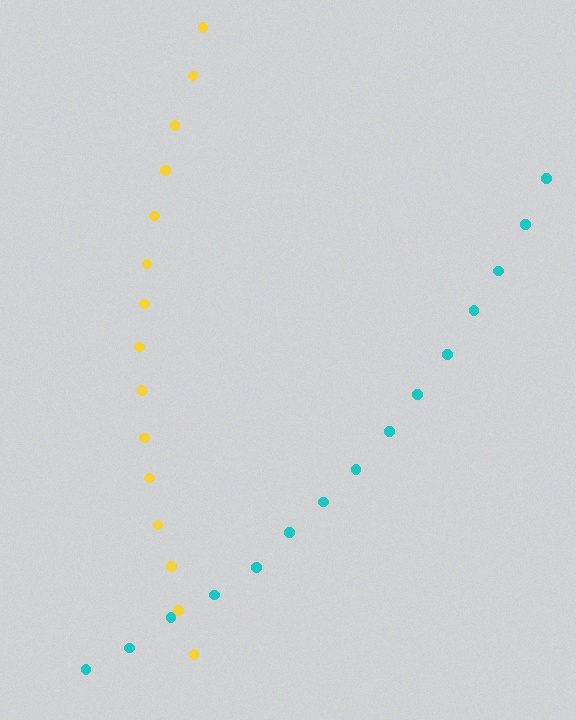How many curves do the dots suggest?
There are 2 distinct paths.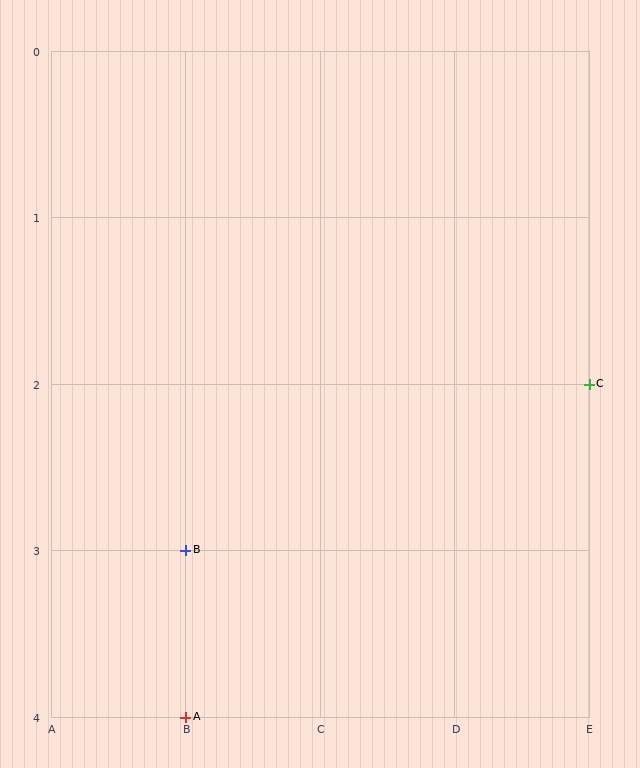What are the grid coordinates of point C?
Point C is at grid coordinates (E, 2).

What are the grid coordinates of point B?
Point B is at grid coordinates (B, 3).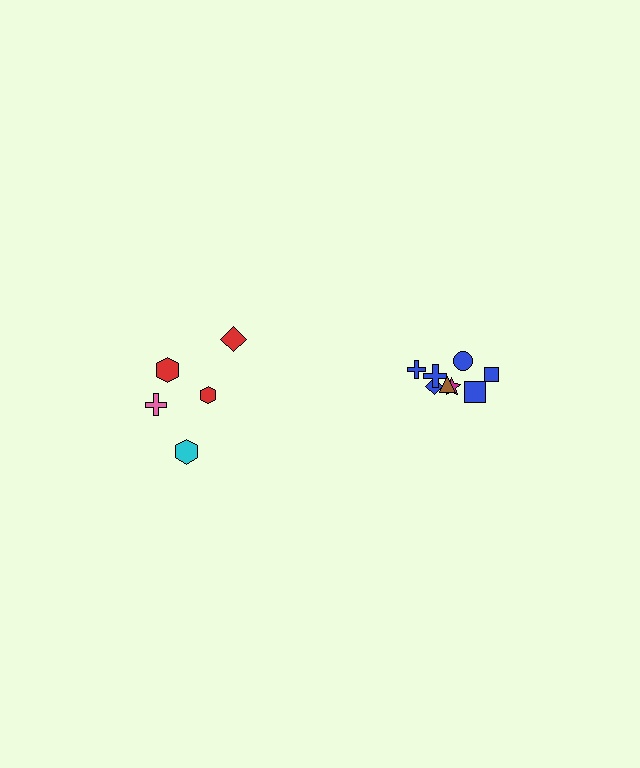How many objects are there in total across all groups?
There are 13 objects.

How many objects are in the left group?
There are 5 objects.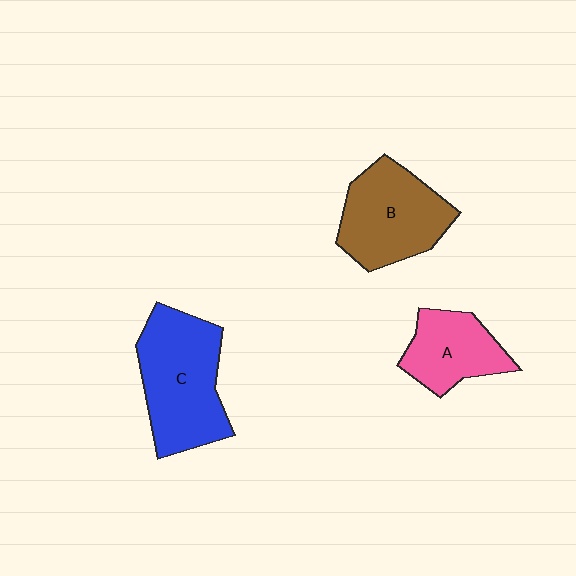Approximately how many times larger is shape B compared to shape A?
Approximately 1.4 times.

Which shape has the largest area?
Shape C (blue).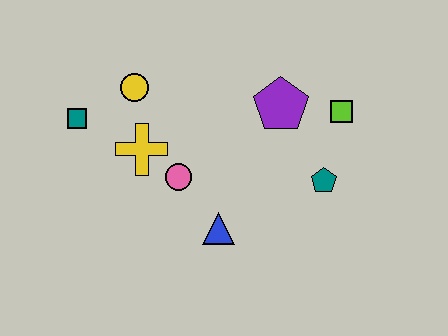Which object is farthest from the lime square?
The teal square is farthest from the lime square.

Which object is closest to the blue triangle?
The pink circle is closest to the blue triangle.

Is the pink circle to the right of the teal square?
Yes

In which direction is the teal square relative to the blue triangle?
The teal square is to the left of the blue triangle.